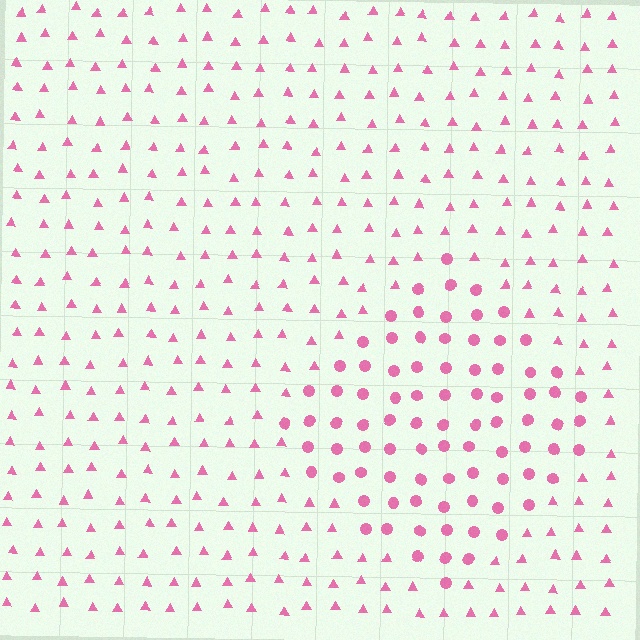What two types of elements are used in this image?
The image uses circles inside the diamond region and triangles outside it.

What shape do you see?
I see a diamond.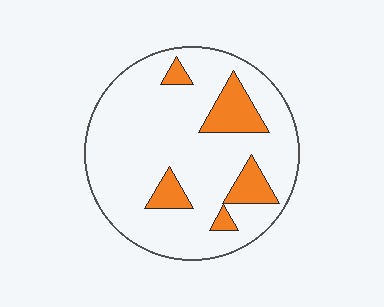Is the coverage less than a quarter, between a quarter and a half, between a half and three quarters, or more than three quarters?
Less than a quarter.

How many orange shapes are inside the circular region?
5.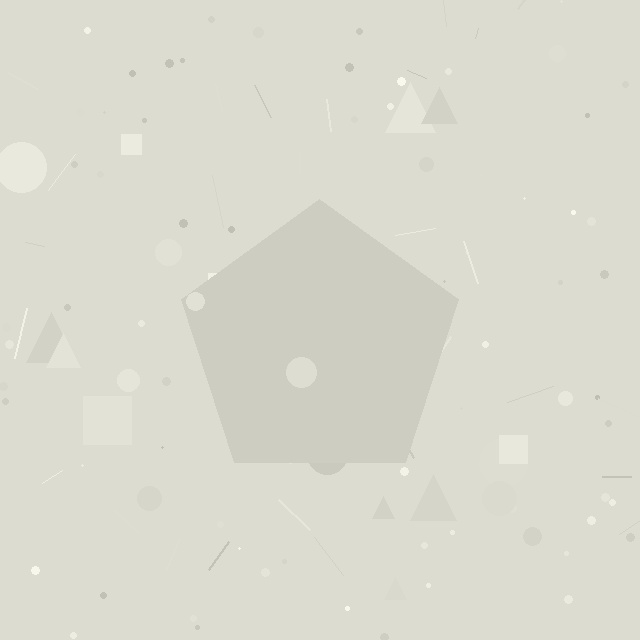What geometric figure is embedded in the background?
A pentagon is embedded in the background.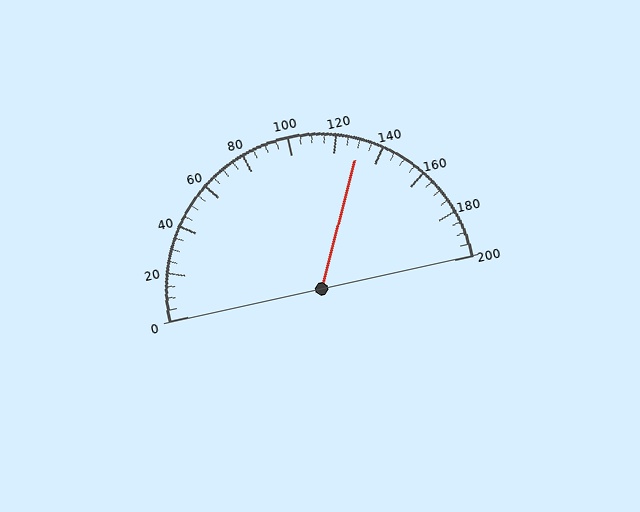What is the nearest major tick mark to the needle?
The nearest major tick mark is 120.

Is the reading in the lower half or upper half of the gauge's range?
The reading is in the upper half of the range (0 to 200).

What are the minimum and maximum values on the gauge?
The gauge ranges from 0 to 200.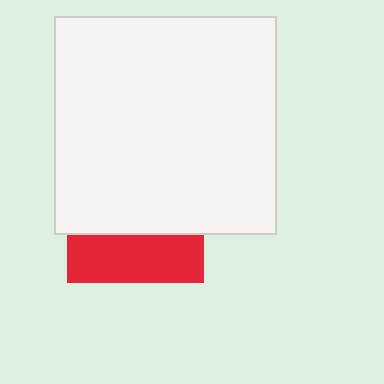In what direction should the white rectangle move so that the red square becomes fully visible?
The white rectangle should move up. That is the shortest direction to clear the overlap and leave the red square fully visible.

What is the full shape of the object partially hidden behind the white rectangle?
The partially hidden object is a red square.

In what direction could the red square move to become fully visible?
The red square could move down. That would shift it out from behind the white rectangle entirely.